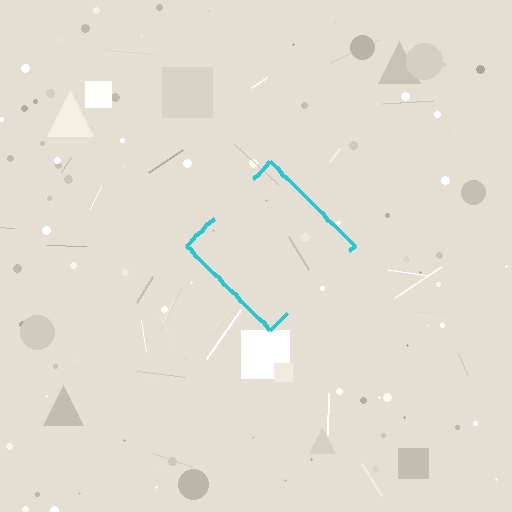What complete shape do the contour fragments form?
The contour fragments form a diamond.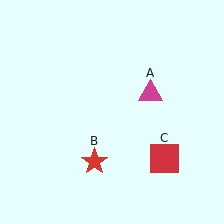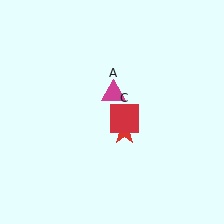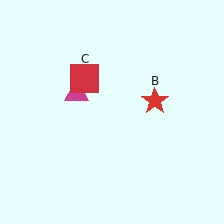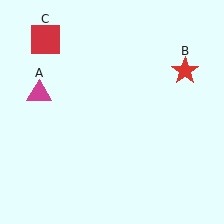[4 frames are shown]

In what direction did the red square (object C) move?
The red square (object C) moved up and to the left.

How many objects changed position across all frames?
3 objects changed position: magenta triangle (object A), red star (object B), red square (object C).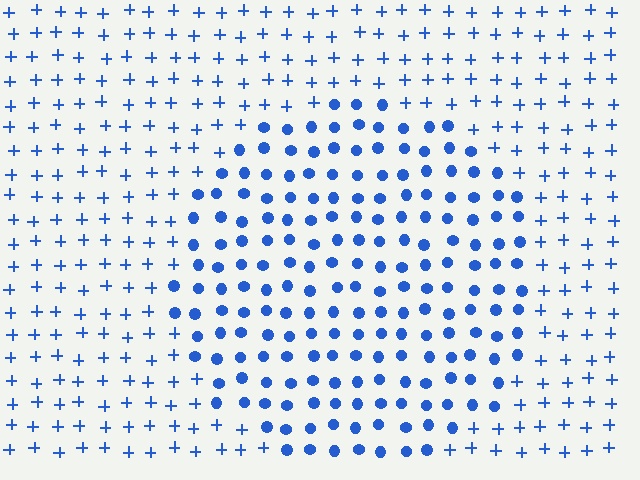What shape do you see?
I see a circle.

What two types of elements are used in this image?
The image uses circles inside the circle region and plus signs outside it.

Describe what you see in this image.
The image is filled with small blue elements arranged in a uniform grid. A circle-shaped region contains circles, while the surrounding area contains plus signs. The boundary is defined purely by the change in element shape.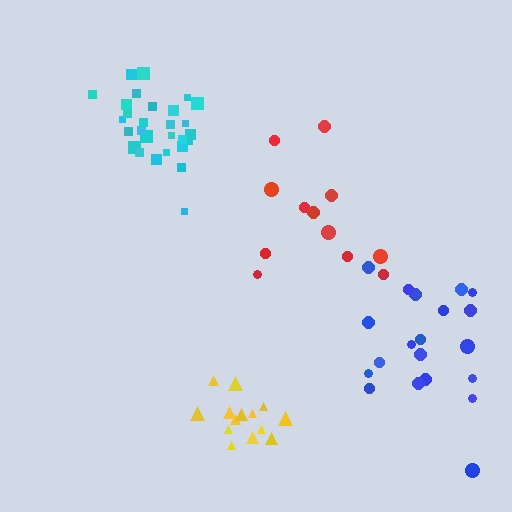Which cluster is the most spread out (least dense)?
Red.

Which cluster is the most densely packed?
Yellow.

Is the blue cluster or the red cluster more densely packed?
Blue.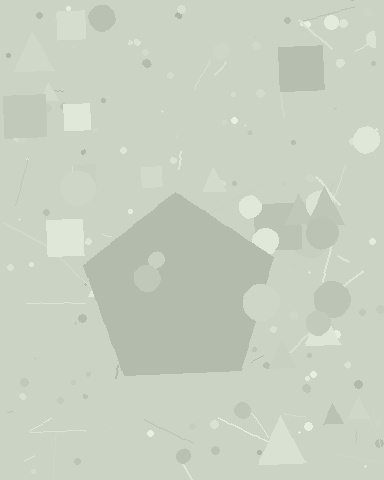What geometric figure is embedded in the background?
A pentagon is embedded in the background.